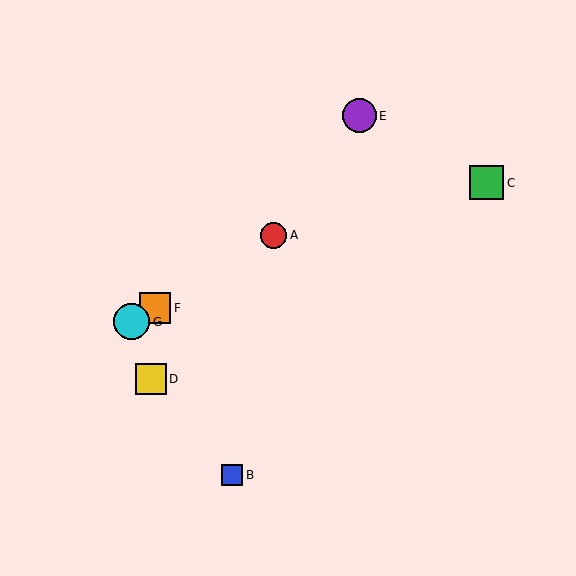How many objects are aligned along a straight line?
3 objects (A, F, G) are aligned along a straight line.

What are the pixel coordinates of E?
Object E is at (359, 116).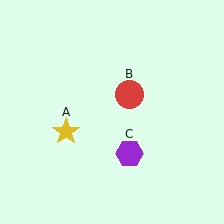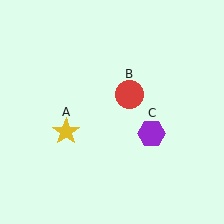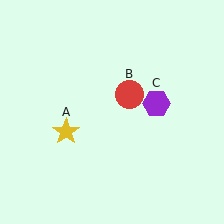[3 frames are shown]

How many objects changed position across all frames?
1 object changed position: purple hexagon (object C).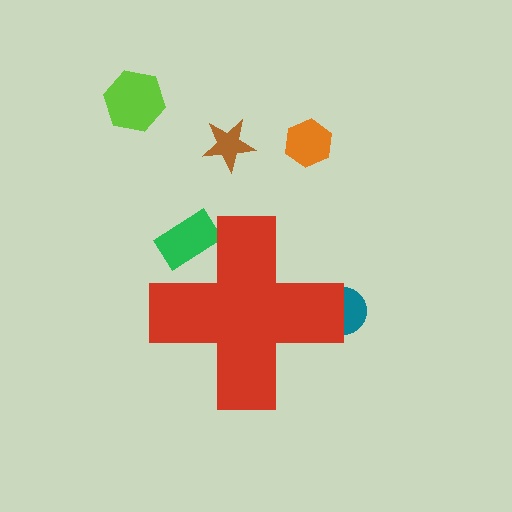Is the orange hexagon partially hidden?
No, the orange hexagon is fully visible.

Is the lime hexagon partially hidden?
No, the lime hexagon is fully visible.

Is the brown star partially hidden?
No, the brown star is fully visible.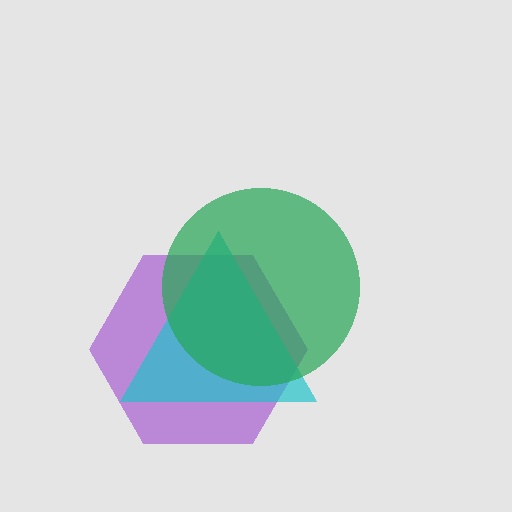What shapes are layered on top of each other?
The layered shapes are: a purple hexagon, a cyan triangle, a green circle.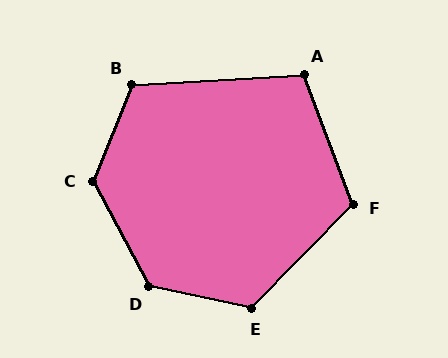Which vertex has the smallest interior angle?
A, at approximately 107 degrees.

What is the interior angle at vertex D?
Approximately 130 degrees (obtuse).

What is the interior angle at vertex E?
Approximately 123 degrees (obtuse).